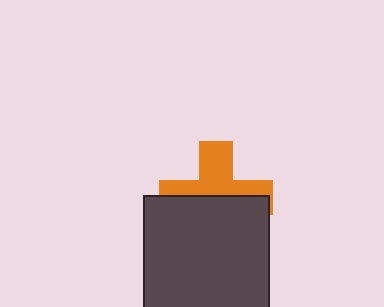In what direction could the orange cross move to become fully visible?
The orange cross could move up. That would shift it out from behind the dark gray square entirely.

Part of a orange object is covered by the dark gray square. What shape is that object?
It is a cross.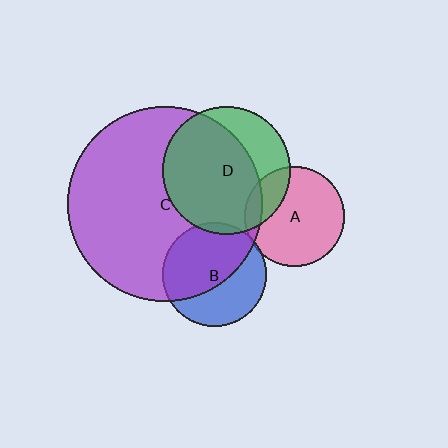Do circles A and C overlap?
Yes.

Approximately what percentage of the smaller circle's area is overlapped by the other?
Approximately 10%.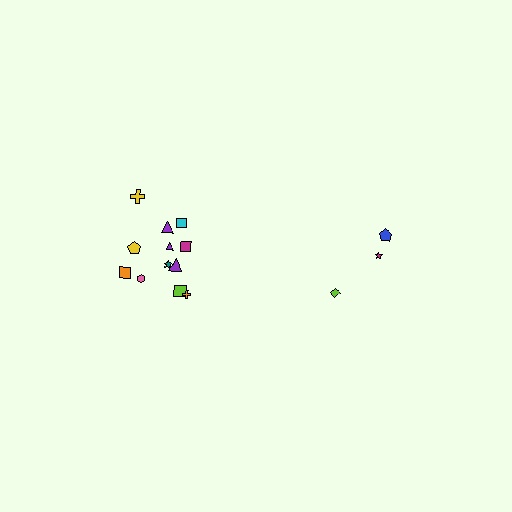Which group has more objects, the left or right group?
The left group.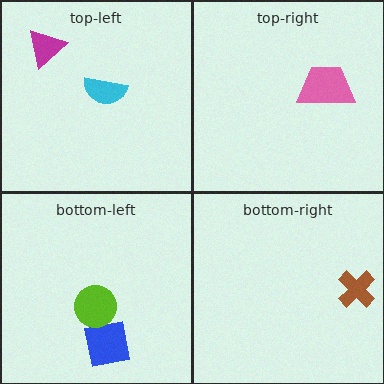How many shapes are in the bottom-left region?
2.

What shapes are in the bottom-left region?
The blue square, the lime circle.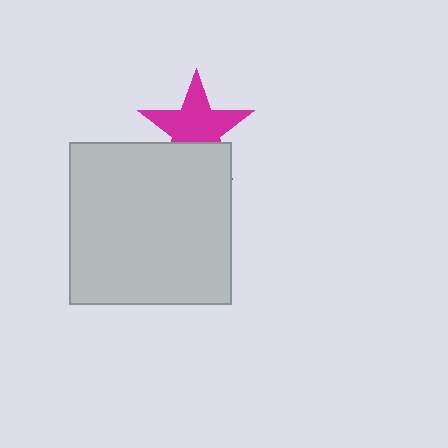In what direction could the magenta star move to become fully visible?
The magenta star could move up. That would shift it out from behind the light gray square entirely.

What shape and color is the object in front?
The object in front is a light gray square.